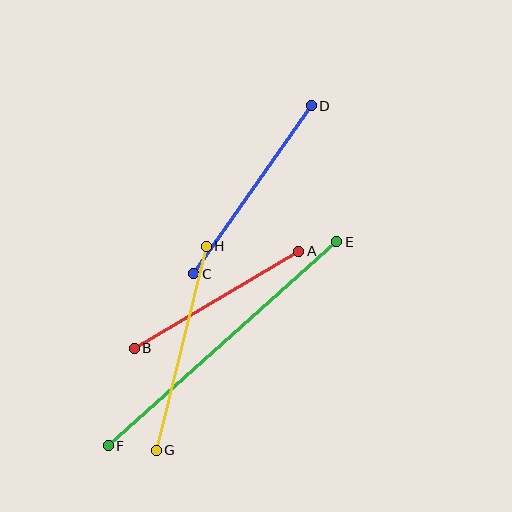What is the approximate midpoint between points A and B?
The midpoint is at approximately (216, 300) pixels.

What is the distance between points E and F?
The distance is approximately 306 pixels.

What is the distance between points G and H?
The distance is approximately 210 pixels.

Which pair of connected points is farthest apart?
Points E and F are farthest apart.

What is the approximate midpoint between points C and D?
The midpoint is at approximately (253, 190) pixels.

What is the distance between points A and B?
The distance is approximately 191 pixels.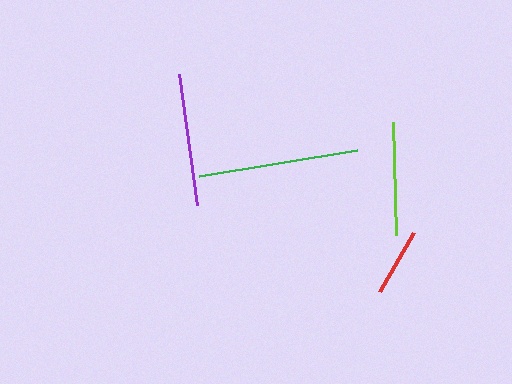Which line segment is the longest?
The green line is the longest at approximately 161 pixels.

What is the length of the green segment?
The green segment is approximately 161 pixels long.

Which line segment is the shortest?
The red line is the shortest at approximately 68 pixels.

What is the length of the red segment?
The red segment is approximately 68 pixels long.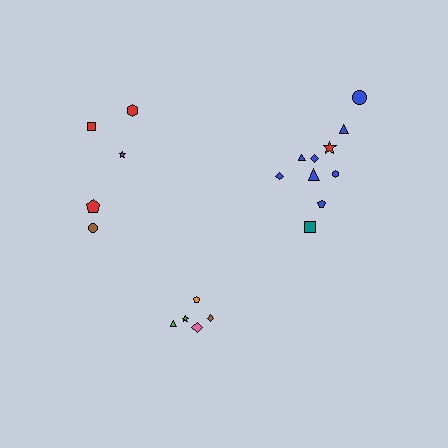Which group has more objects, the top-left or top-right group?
The top-right group.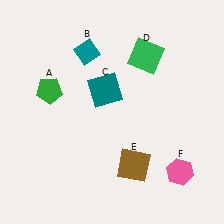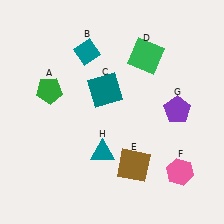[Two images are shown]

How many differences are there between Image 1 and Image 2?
There are 2 differences between the two images.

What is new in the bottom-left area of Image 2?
A teal triangle (H) was added in the bottom-left area of Image 2.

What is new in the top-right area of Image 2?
A purple pentagon (G) was added in the top-right area of Image 2.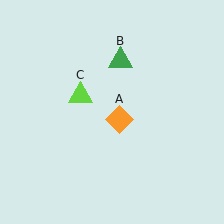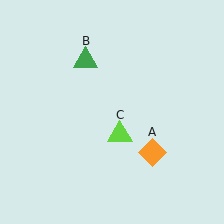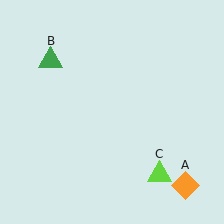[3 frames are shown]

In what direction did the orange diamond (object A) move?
The orange diamond (object A) moved down and to the right.